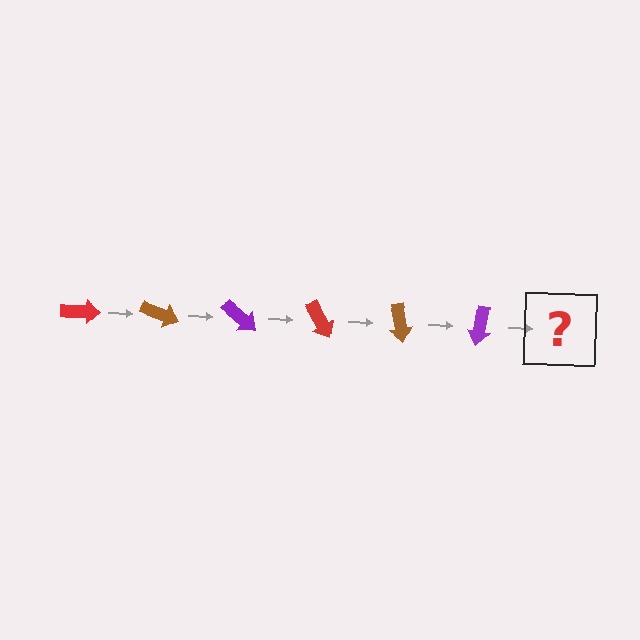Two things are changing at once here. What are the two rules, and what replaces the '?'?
The two rules are that it rotates 20 degrees each step and the color cycles through red, brown, and purple. The '?' should be a red arrow, rotated 120 degrees from the start.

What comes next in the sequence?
The next element should be a red arrow, rotated 120 degrees from the start.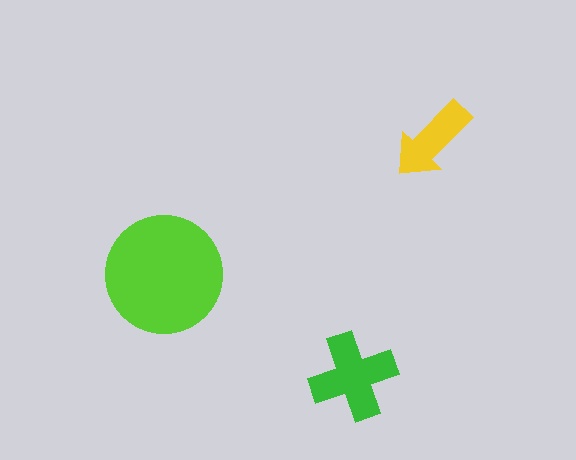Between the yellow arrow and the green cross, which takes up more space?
The green cross.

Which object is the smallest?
The yellow arrow.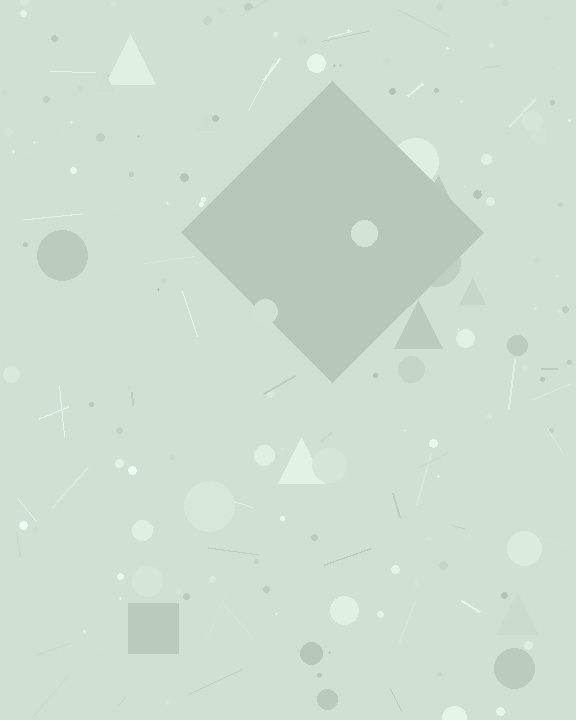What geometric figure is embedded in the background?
A diamond is embedded in the background.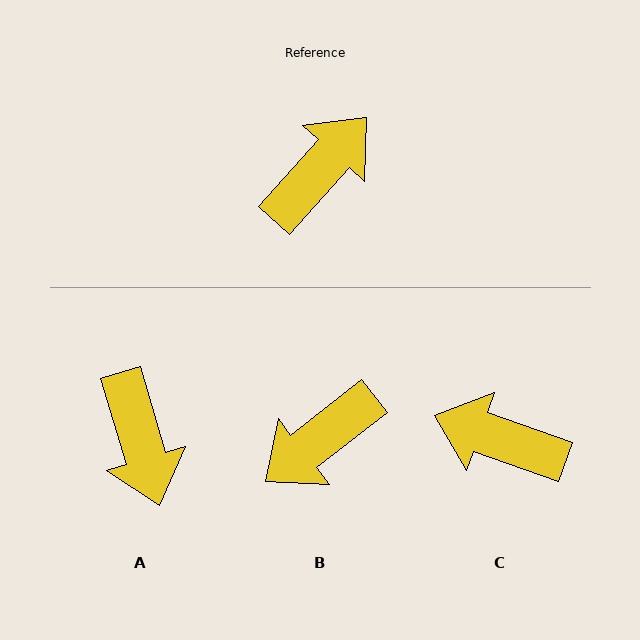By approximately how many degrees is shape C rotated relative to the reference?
Approximately 112 degrees counter-clockwise.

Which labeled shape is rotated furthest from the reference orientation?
B, about 170 degrees away.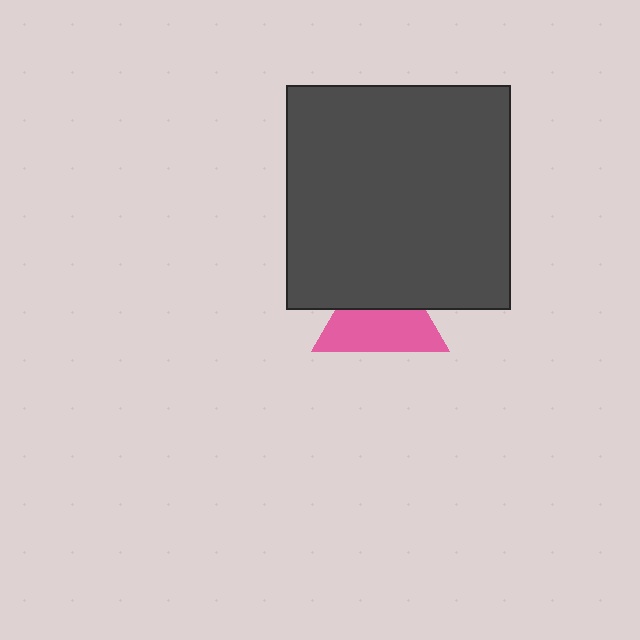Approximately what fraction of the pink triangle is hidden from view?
Roughly 42% of the pink triangle is hidden behind the dark gray square.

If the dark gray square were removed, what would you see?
You would see the complete pink triangle.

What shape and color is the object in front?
The object in front is a dark gray square.